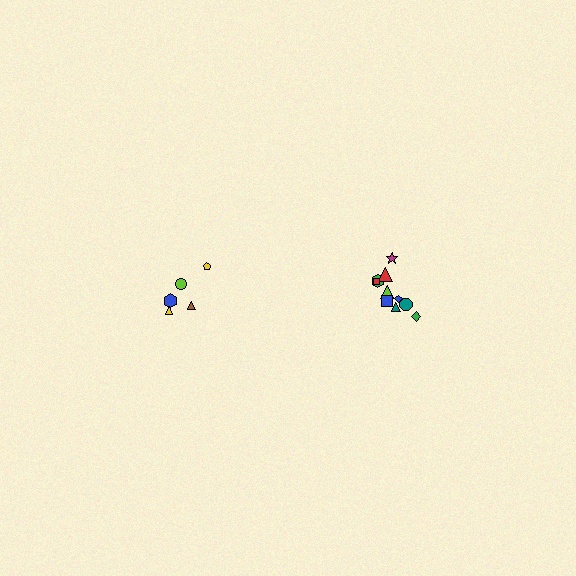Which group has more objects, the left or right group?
The right group.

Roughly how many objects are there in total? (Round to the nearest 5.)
Roughly 15 objects in total.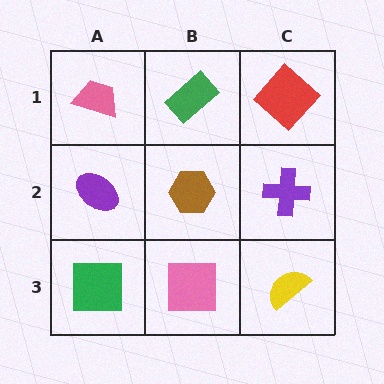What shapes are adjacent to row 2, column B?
A green rectangle (row 1, column B), a pink square (row 3, column B), a purple ellipse (row 2, column A), a purple cross (row 2, column C).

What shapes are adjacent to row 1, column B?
A brown hexagon (row 2, column B), a pink trapezoid (row 1, column A), a red diamond (row 1, column C).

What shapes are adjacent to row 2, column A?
A pink trapezoid (row 1, column A), a green square (row 3, column A), a brown hexagon (row 2, column B).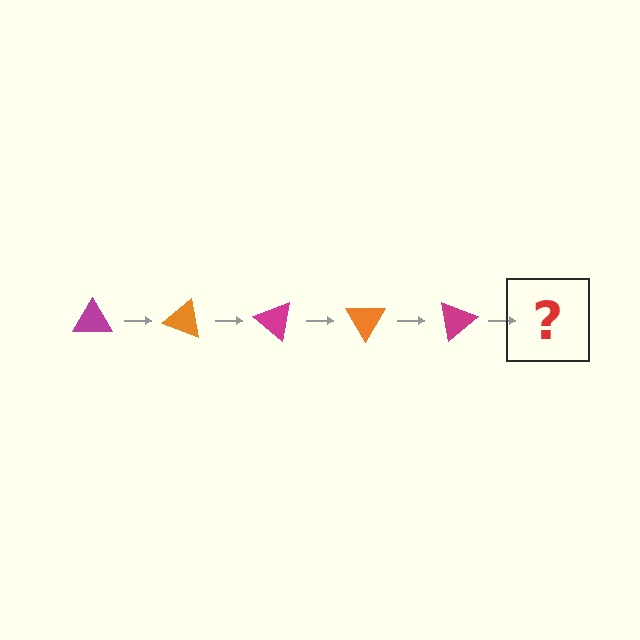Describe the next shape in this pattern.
It should be an orange triangle, rotated 100 degrees from the start.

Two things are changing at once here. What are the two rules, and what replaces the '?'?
The two rules are that it rotates 20 degrees each step and the color cycles through magenta and orange. The '?' should be an orange triangle, rotated 100 degrees from the start.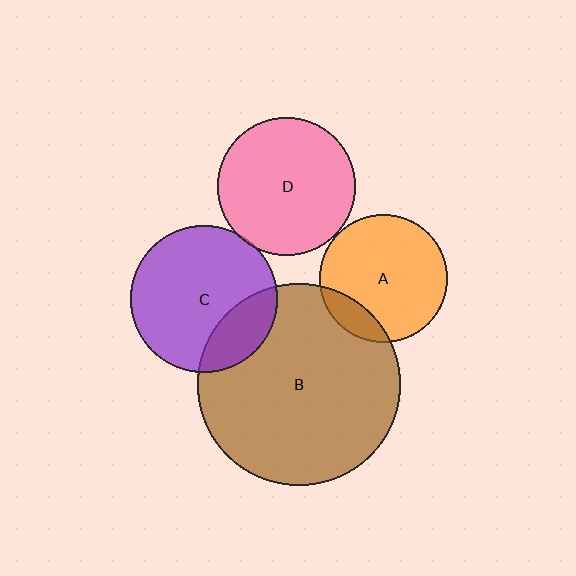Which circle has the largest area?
Circle B (brown).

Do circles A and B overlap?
Yes.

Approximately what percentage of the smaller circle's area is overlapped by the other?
Approximately 15%.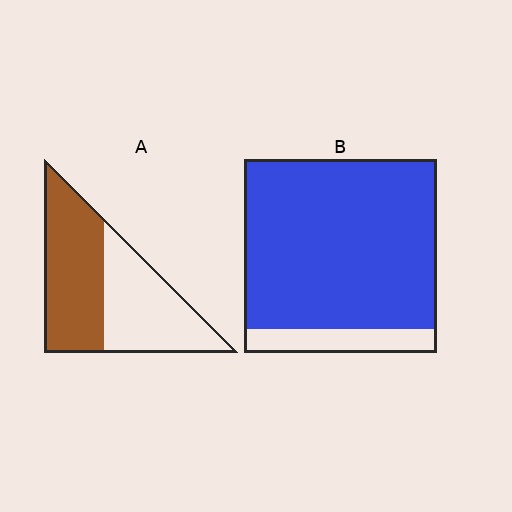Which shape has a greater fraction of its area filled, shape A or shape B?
Shape B.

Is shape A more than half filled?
Roughly half.